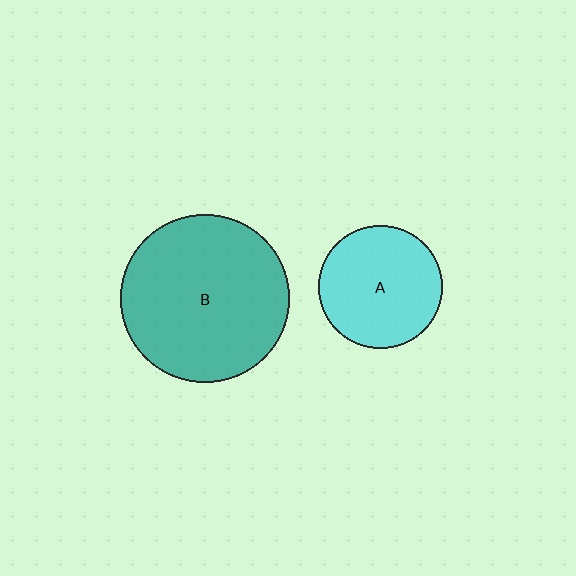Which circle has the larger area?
Circle B (teal).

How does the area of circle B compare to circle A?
Approximately 1.9 times.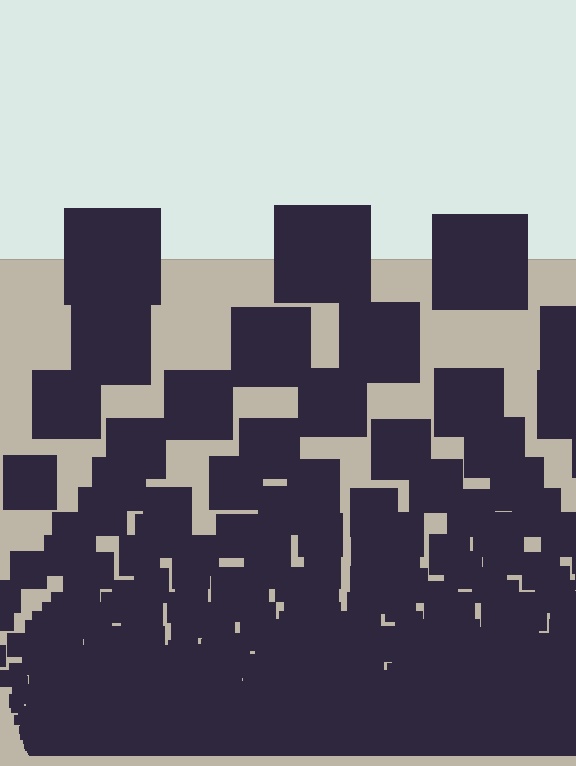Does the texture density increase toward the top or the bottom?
Density increases toward the bottom.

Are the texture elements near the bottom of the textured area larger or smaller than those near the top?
Smaller. The gradient is inverted — elements near the bottom are smaller and denser.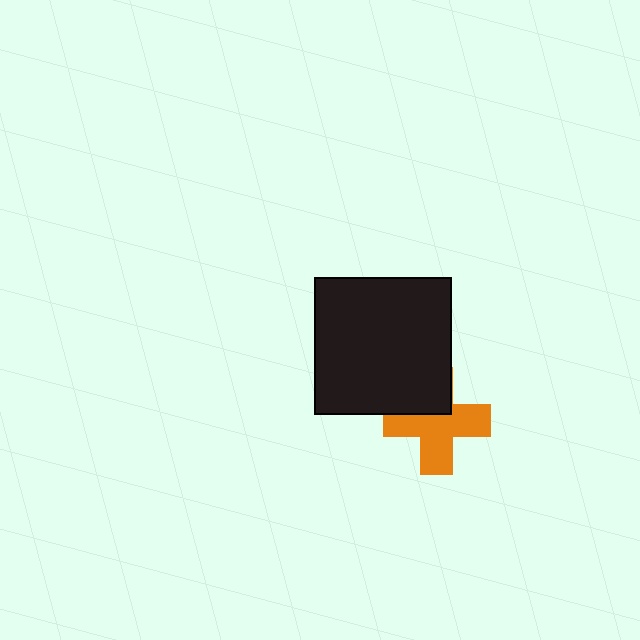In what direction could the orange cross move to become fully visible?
The orange cross could move down. That would shift it out from behind the black square entirely.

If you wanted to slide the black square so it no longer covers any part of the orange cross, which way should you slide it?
Slide it up — that is the most direct way to separate the two shapes.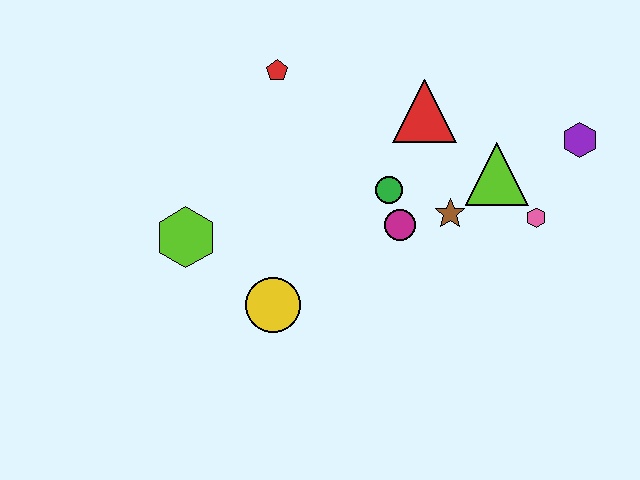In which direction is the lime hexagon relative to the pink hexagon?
The lime hexagon is to the left of the pink hexagon.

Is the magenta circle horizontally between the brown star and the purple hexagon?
No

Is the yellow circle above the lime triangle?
No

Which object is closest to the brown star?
The magenta circle is closest to the brown star.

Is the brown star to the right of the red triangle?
Yes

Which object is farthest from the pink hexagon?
The lime hexagon is farthest from the pink hexagon.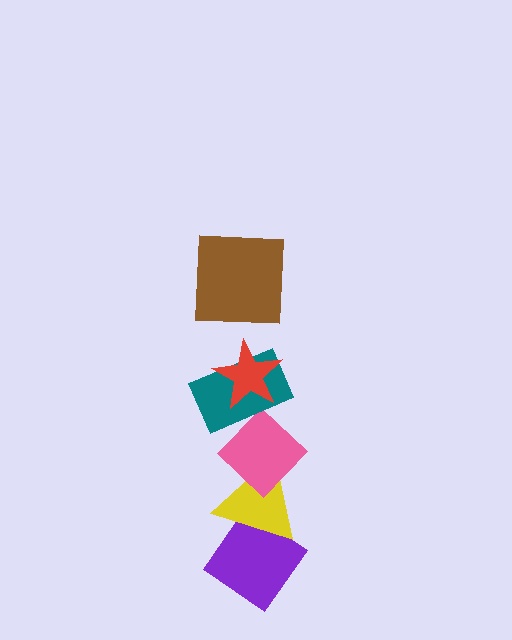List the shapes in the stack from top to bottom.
From top to bottom: the brown square, the red star, the teal rectangle, the pink diamond, the yellow triangle, the purple diamond.